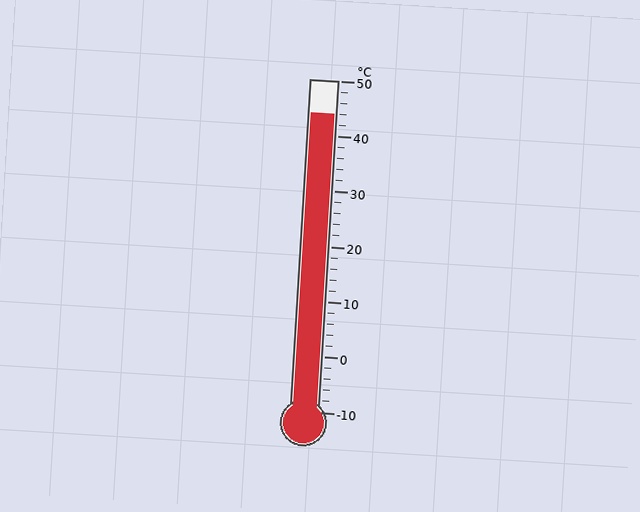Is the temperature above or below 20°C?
The temperature is above 20°C.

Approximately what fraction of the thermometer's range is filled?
The thermometer is filled to approximately 90% of its range.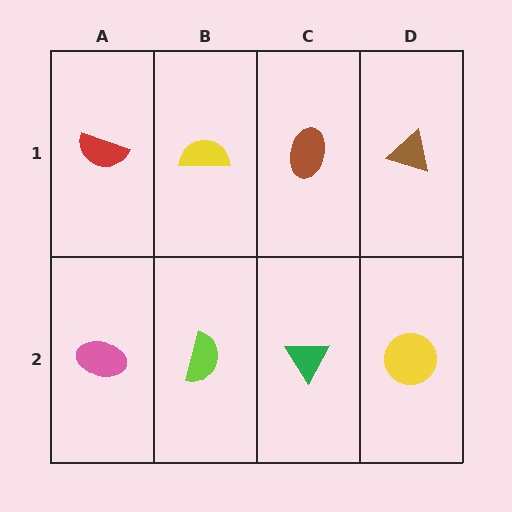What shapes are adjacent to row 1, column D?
A yellow circle (row 2, column D), a brown ellipse (row 1, column C).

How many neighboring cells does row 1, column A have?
2.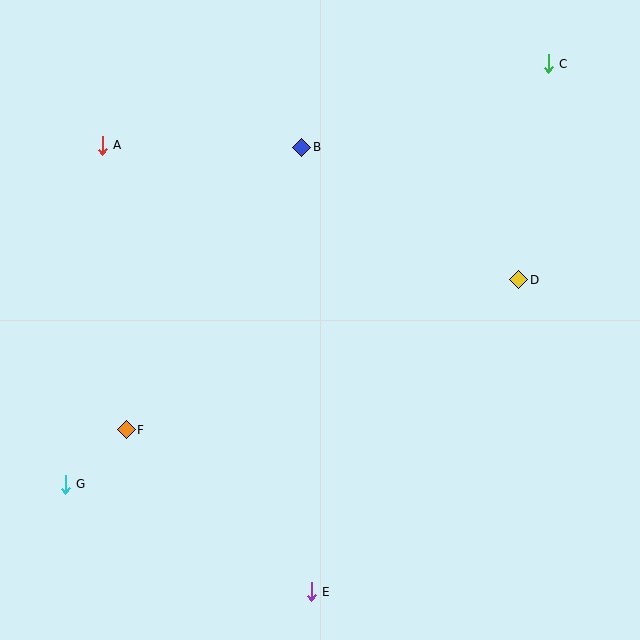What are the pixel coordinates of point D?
Point D is at (519, 280).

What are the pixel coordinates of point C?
Point C is at (548, 64).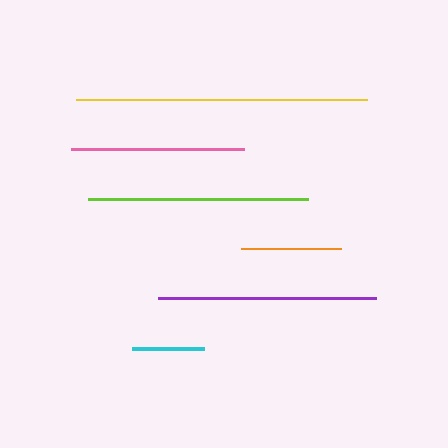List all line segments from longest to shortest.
From longest to shortest: yellow, lime, purple, pink, orange, cyan.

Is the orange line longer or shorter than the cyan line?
The orange line is longer than the cyan line.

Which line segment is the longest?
The yellow line is the longest at approximately 291 pixels.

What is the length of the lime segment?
The lime segment is approximately 220 pixels long.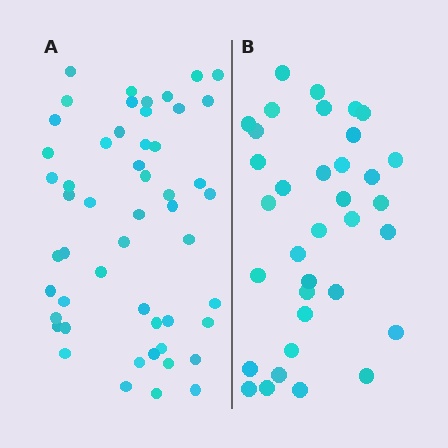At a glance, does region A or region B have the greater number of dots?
Region A (the left region) has more dots.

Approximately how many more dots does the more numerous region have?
Region A has approximately 15 more dots than region B.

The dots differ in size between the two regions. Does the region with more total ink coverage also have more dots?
No. Region B has more total ink coverage because its dots are larger, but region A actually contains more individual dots. Total area can be misleading — the number of items is what matters here.